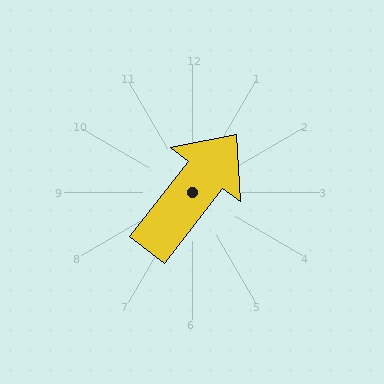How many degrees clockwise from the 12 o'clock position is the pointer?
Approximately 38 degrees.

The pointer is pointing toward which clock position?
Roughly 1 o'clock.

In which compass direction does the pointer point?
Northeast.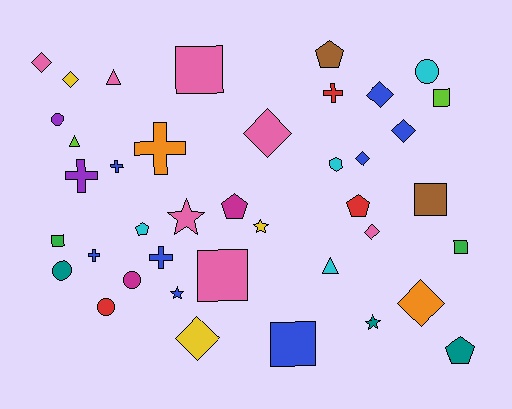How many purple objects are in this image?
There are 2 purple objects.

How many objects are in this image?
There are 40 objects.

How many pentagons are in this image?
There are 5 pentagons.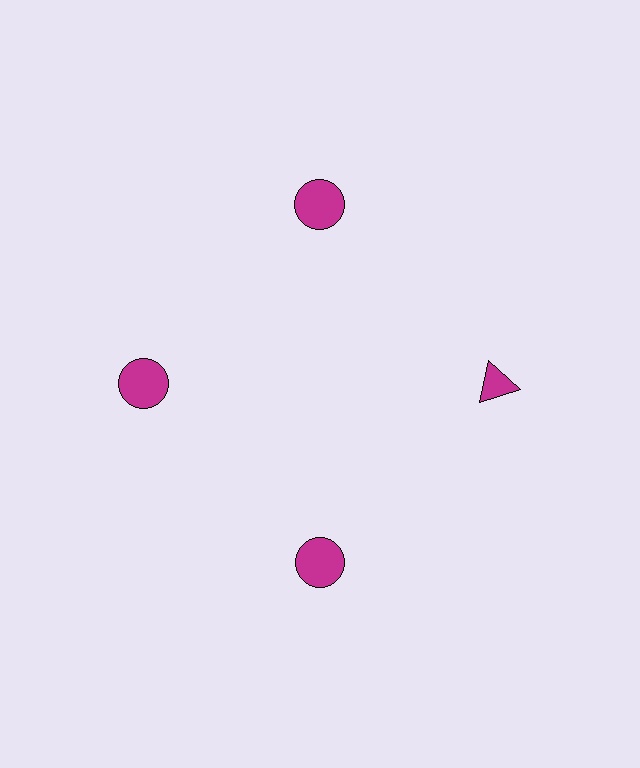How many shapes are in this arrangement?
There are 4 shapes arranged in a ring pattern.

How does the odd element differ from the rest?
It has a different shape: triangle instead of circle.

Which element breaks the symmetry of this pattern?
The magenta triangle at roughly the 3 o'clock position breaks the symmetry. All other shapes are magenta circles.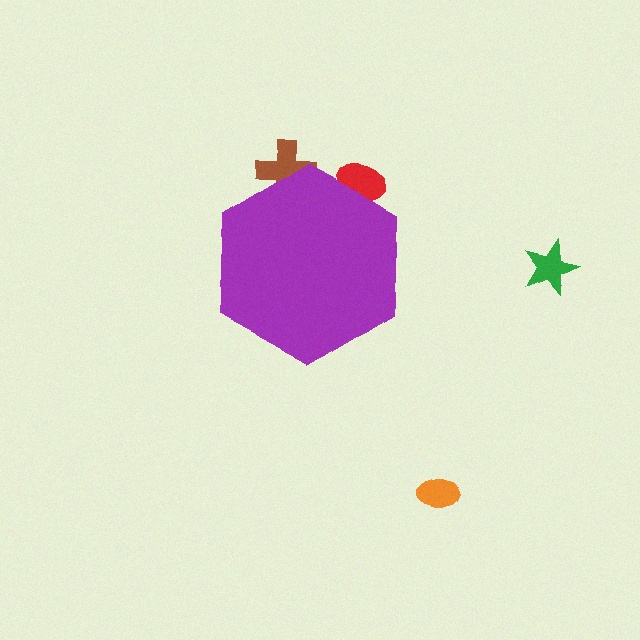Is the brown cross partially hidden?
Yes, the brown cross is partially hidden behind the purple hexagon.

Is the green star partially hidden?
No, the green star is fully visible.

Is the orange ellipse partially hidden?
No, the orange ellipse is fully visible.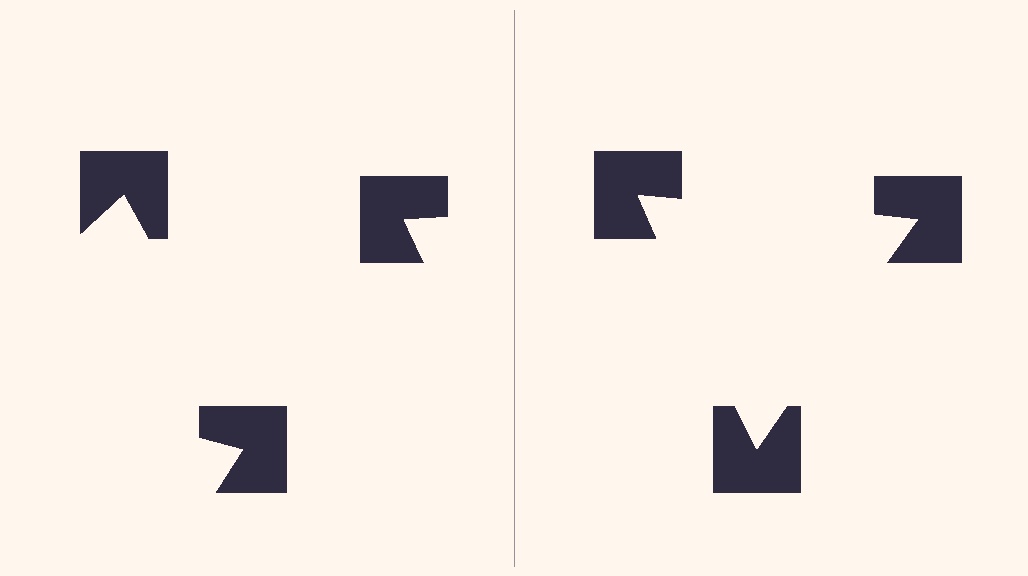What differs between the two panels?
The notched squares are positioned identically on both sides; only the wedge orientations differ. On the right they align to a triangle; on the left they are misaligned.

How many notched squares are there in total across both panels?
6 — 3 on each side.